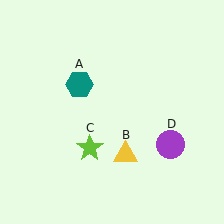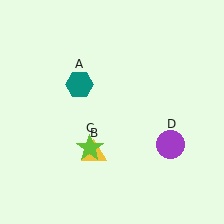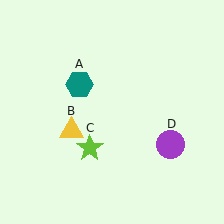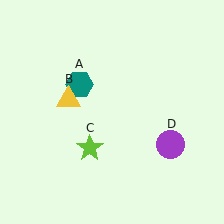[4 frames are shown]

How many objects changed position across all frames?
1 object changed position: yellow triangle (object B).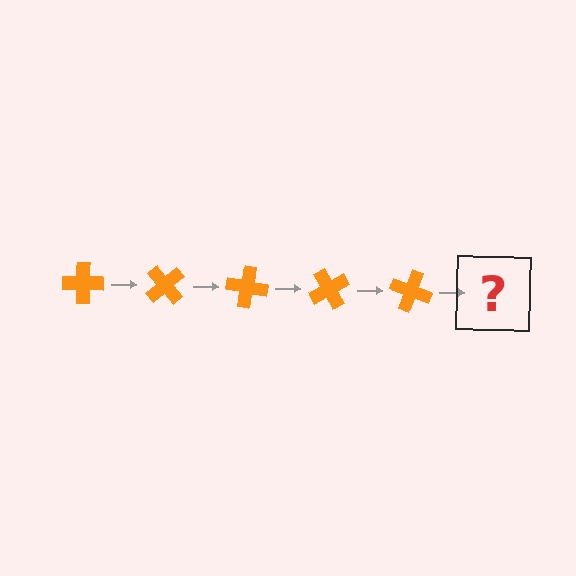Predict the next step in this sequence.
The next step is an orange cross rotated 250 degrees.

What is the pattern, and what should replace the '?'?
The pattern is that the cross rotates 50 degrees each step. The '?' should be an orange cross rotated 250 degrees.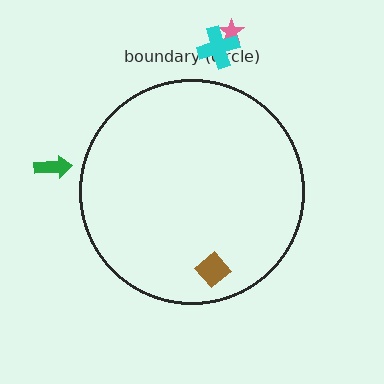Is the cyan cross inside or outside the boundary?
Outside.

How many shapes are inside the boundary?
1 inside, 3 outside.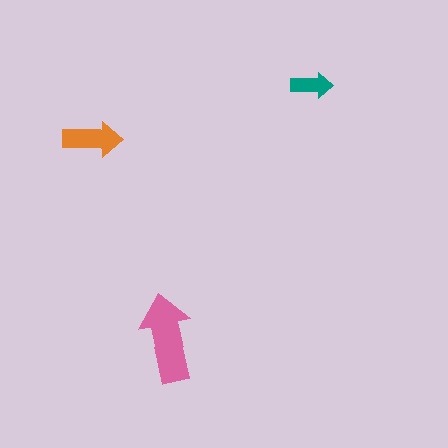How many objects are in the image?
There are 3 objects in the image.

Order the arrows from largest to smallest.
the pink one, the orange one, the teal one.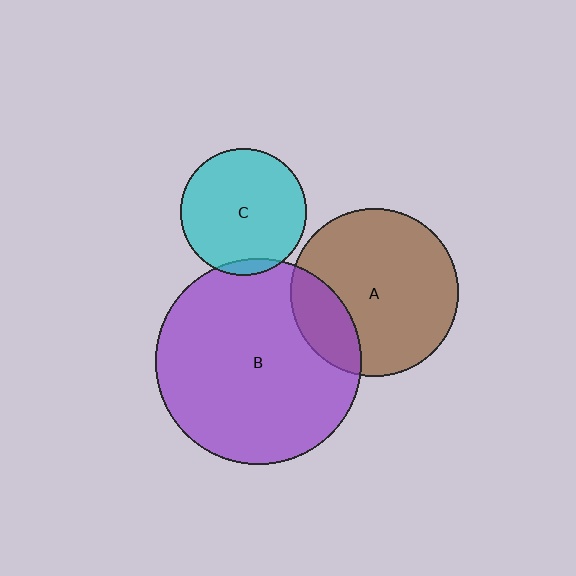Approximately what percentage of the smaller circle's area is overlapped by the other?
Approximately 5%.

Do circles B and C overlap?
Yes.